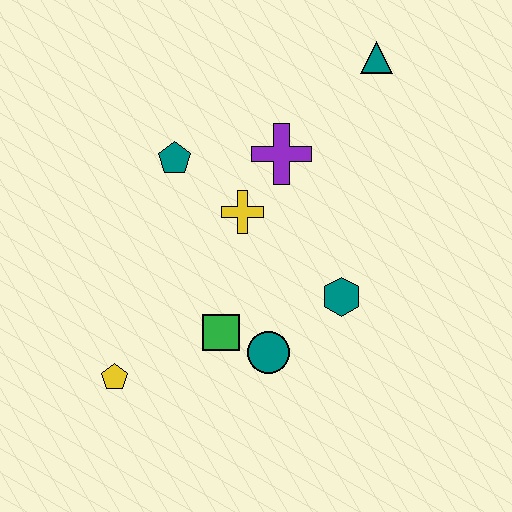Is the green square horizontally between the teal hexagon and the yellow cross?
No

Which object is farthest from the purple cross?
The yellow pentagon is farthest from the purple cross.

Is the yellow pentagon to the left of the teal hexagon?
Yes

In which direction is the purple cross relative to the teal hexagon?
The purple cross is above the teal hexagon.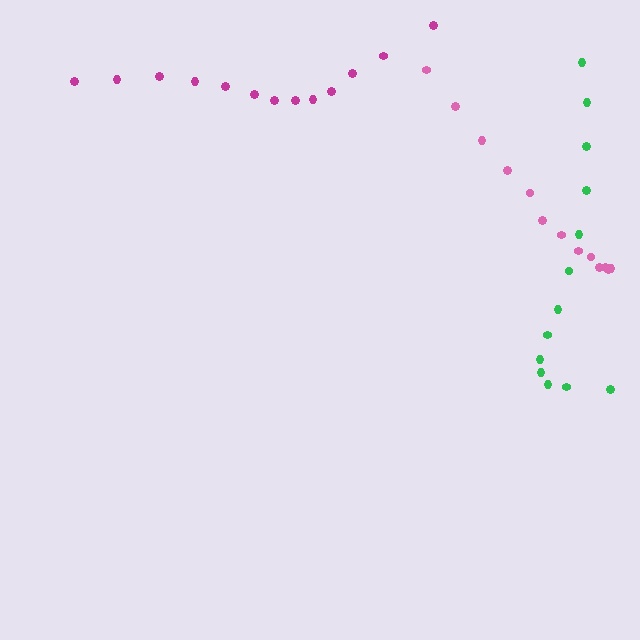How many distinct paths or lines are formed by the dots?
There are 3 distinct paths.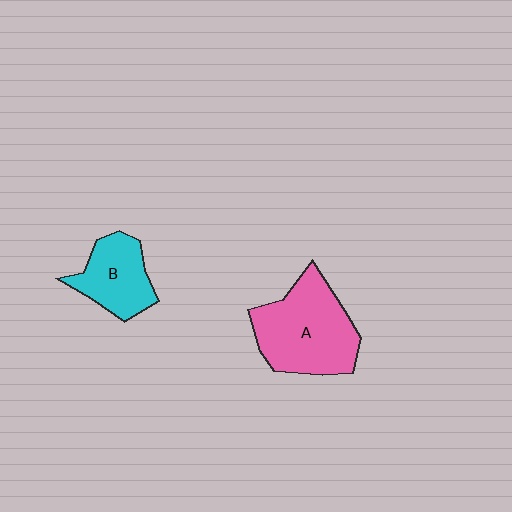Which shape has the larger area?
Shape A (pink).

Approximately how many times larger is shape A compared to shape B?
Approximately 1.7 times.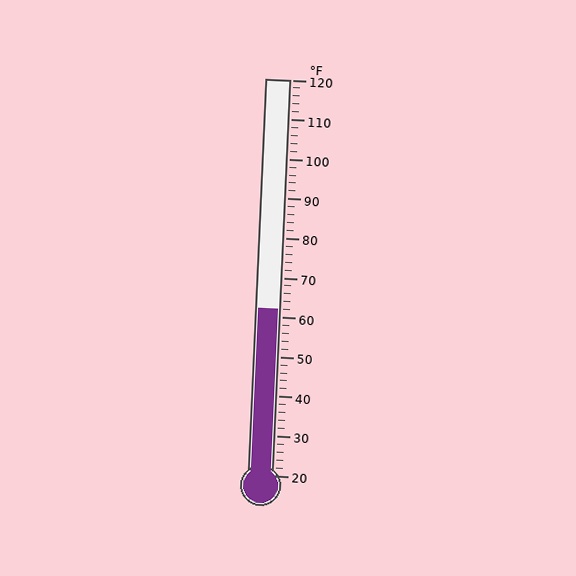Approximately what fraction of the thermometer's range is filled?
The thermometer is filled to approximately 40% of its range.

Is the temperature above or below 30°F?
The temperature is above 30°F.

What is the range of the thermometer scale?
The thermometer scale ranges from 20°F to 120°F.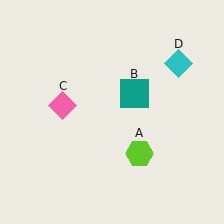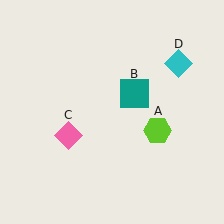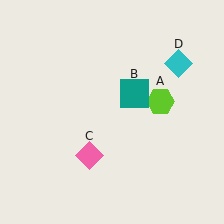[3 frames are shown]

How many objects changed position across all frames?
2 objects changed position: lime hexagon (object A), pink diamond (object C).